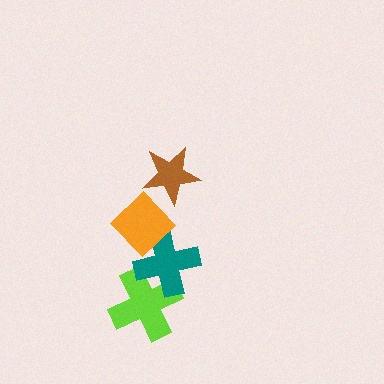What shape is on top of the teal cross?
The orange diamond is on top of the teal cross.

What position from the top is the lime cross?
The lime cross is 4th from the top.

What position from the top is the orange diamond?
The orange diamond is 2nd from the top.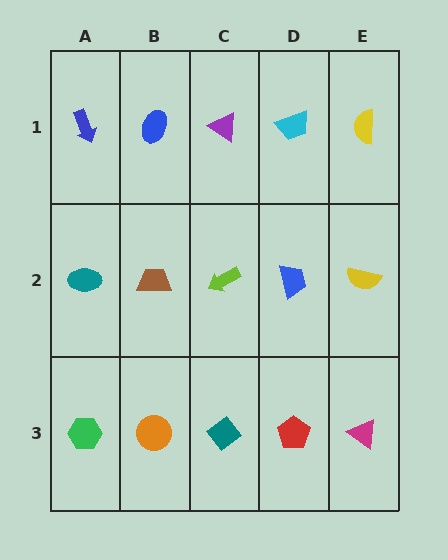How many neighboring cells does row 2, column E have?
3.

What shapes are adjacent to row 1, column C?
A lime arrow (row 2, column C), a blue ellipse (row 1, column B), a cyan trapezoid (row 1, column D).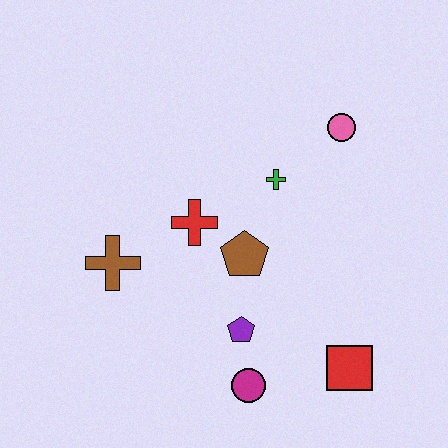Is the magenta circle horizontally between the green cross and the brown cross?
Yes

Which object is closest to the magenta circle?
The purple pentagon is closest to the magenta circle.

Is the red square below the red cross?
Yes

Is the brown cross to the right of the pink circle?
No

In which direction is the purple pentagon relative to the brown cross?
The purple pentagon is to the right of the brown cross.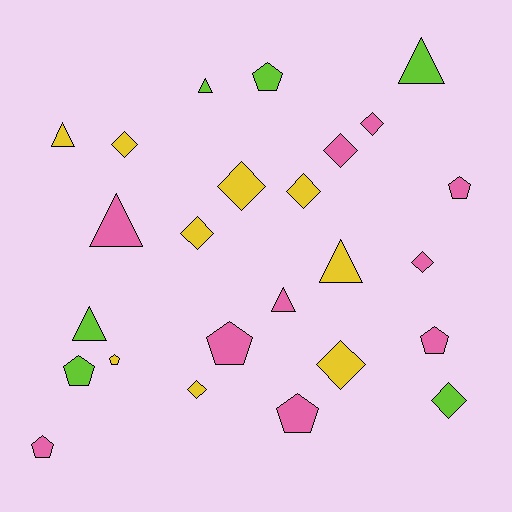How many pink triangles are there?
There are 2 pink triangles.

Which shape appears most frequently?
Diamond, with 10 objects.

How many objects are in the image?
There are 25 objects.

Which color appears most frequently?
Pink, with 10 objects.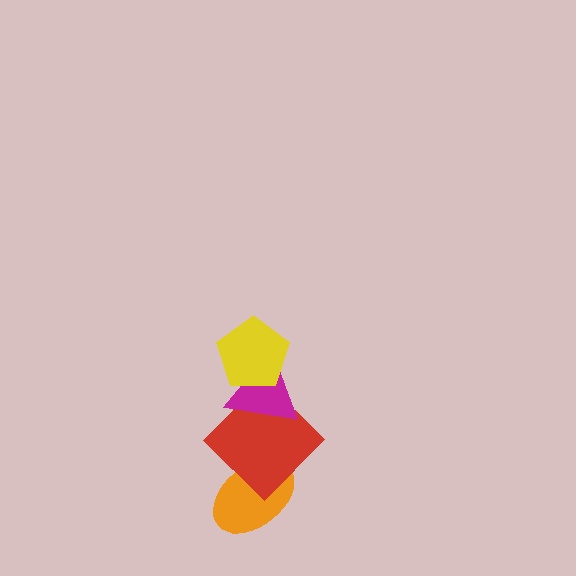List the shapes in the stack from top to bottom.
From top to bottom: the yellow pentagon, the magenta triangle, the red diamond, the orange ellipse.